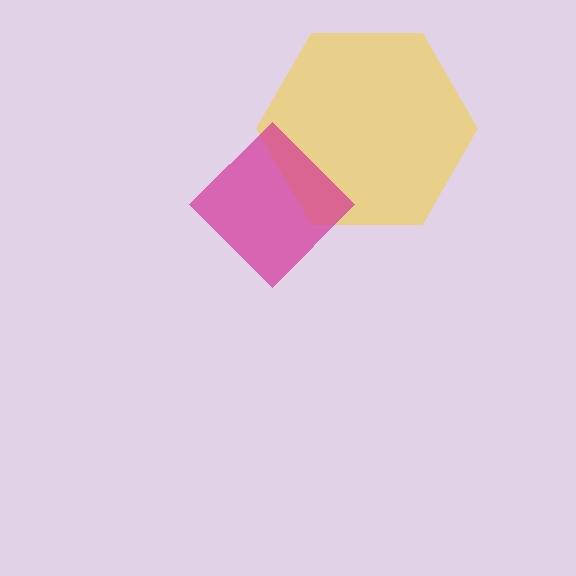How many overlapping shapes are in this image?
There are 2 overlapping shapes in the image.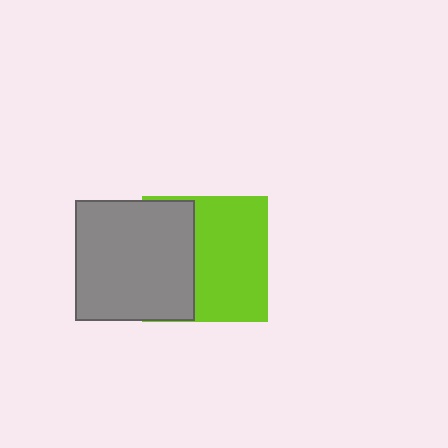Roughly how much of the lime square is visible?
About half of it is visible (roughly 59%).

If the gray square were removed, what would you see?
You would see the complete lime square.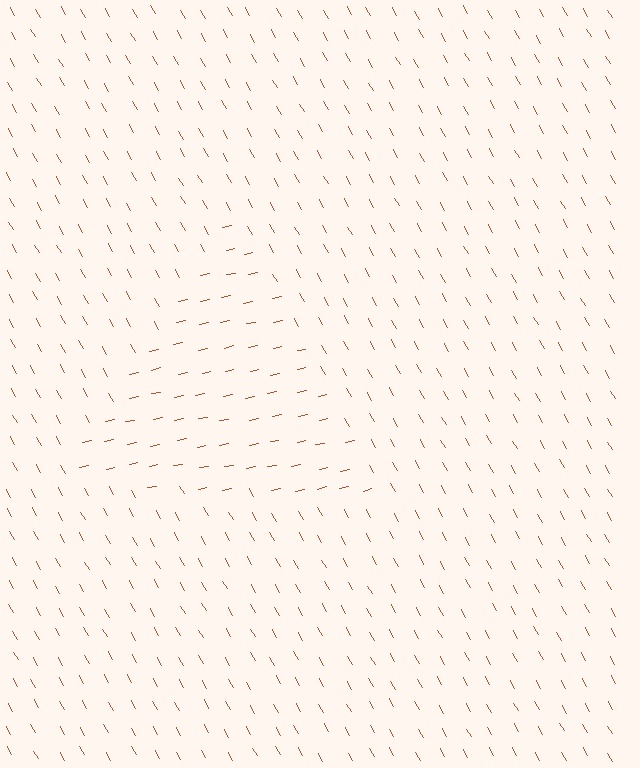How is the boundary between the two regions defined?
The boundary is defined purely by a change in line orientation (approximately 73 degrees difference). All lines are the same color and thickness.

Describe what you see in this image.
The image is filled with small brown line segments. A triangle region in the image has lines oriented differently from the surrounding lines, creating a visible texture boundary.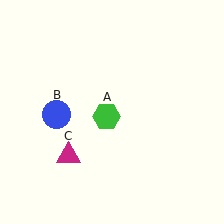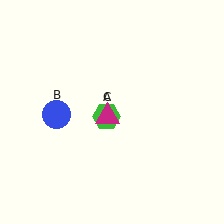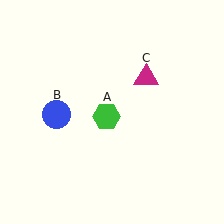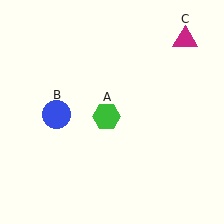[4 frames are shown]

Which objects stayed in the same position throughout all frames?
Green hexagon (object A) and blue circle (object B) remained stationary.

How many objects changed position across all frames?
1 object changed position: magenta triangle (object C).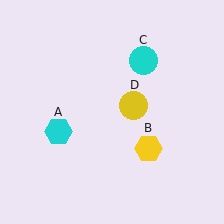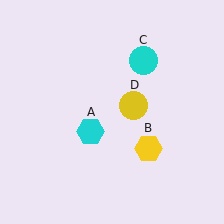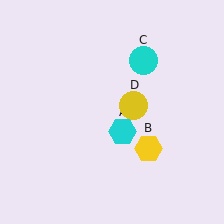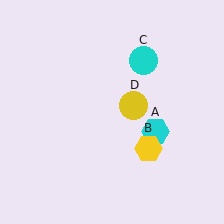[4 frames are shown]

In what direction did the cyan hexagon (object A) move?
The cyan hexagon (object A) moved right.